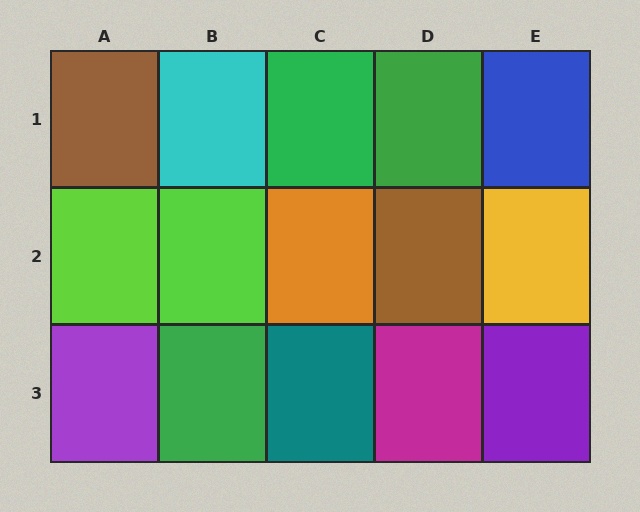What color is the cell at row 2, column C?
Orange.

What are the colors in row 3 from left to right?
Purple, green, teal, magenta, purple.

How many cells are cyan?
1 cell is cyan.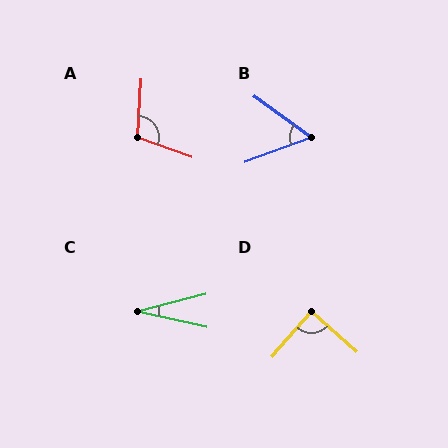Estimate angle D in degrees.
Approximately 90 degrees.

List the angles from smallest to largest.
C (27°), B (56°), D (90°), A (106°).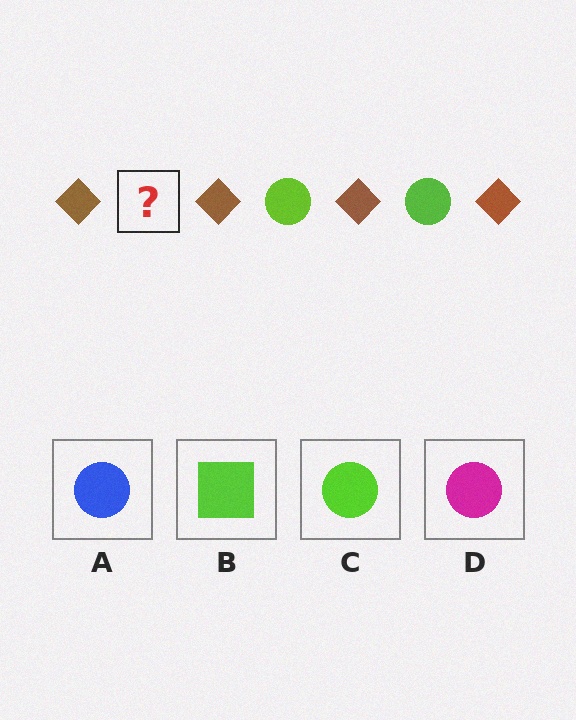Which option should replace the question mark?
Option C.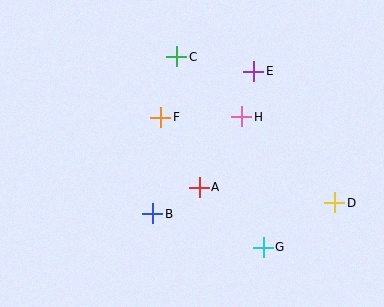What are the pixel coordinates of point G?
Point G is at (263, 247).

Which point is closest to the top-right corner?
Point E is closest to the top-right corner.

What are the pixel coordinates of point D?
Point D is at (335, 203).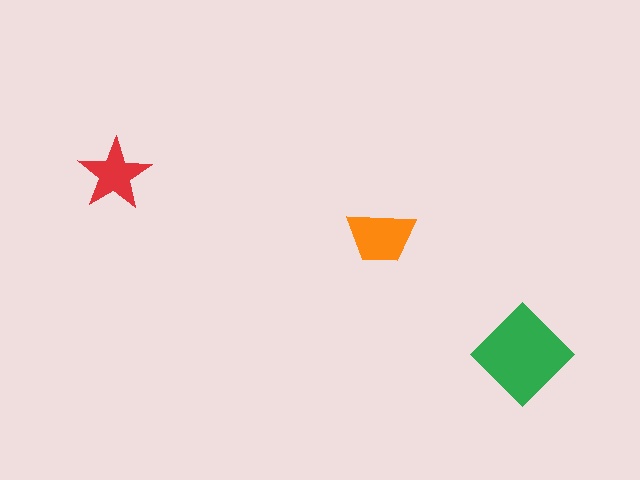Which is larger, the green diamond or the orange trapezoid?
The green diamond.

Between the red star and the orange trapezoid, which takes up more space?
The orange trapezoid.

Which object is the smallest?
The red star.